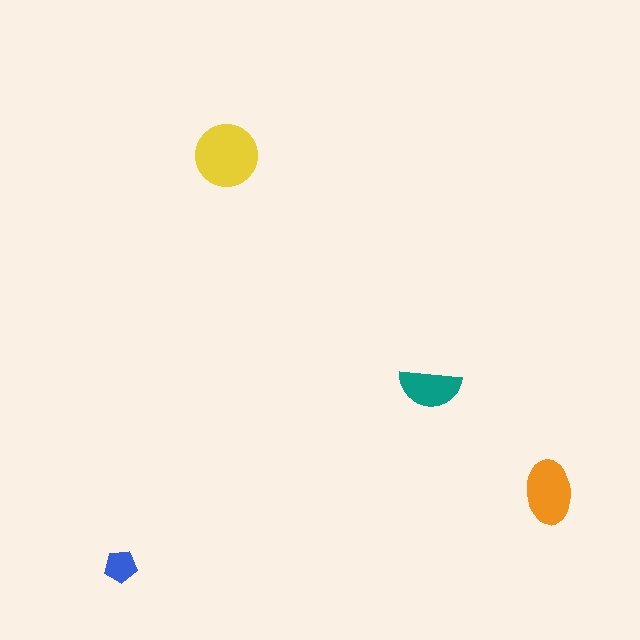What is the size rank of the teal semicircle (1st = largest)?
3rd.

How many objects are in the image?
There are 4 objects in the image.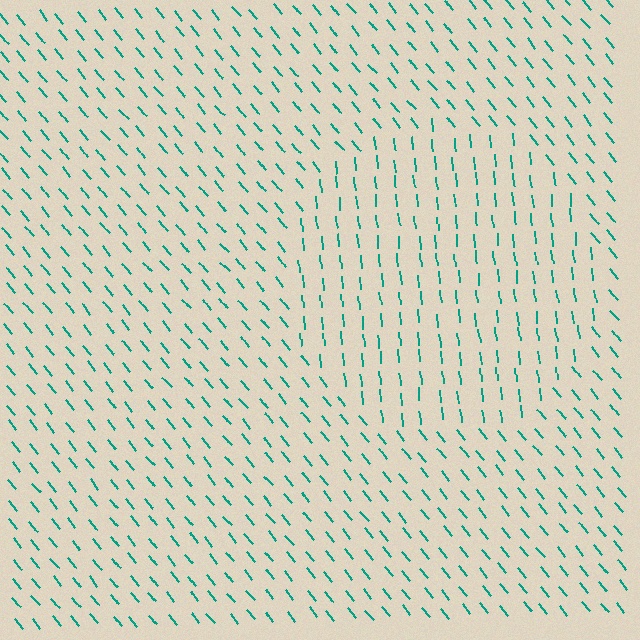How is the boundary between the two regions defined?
The boundary is defined purely by a change in line orientation (approximately 34 degrees difference). All lines are the same color and thickness.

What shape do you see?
I see a circle.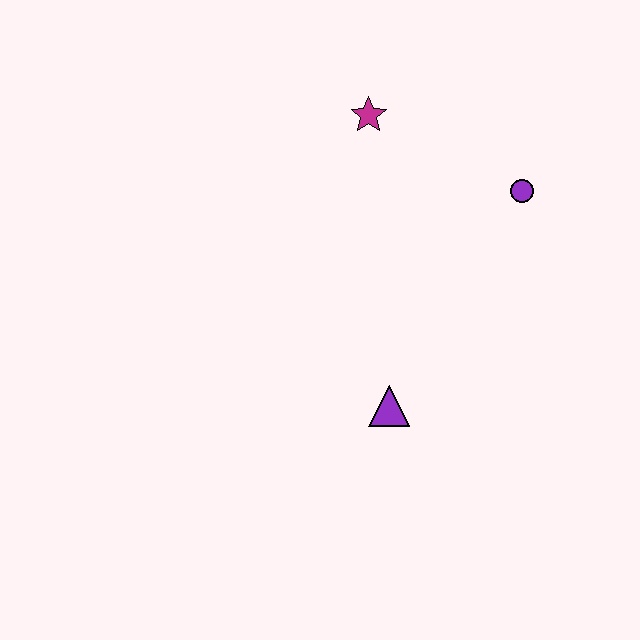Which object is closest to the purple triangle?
The purple circle is closest to the purple triangle.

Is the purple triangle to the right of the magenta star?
Yes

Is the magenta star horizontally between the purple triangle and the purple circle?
No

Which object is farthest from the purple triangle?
The magenta star is farthest from the purple triangle.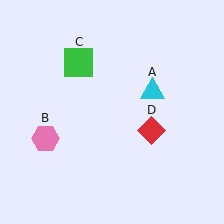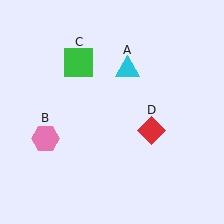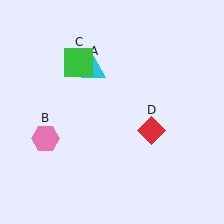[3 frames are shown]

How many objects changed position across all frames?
1 object changed position: cyan triangle (object A).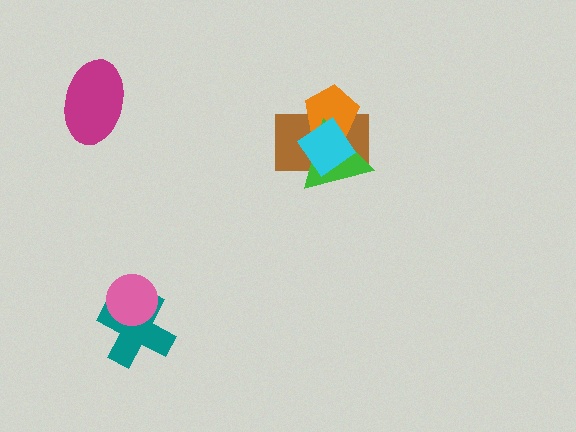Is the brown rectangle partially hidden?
Yes, it is partially covered by another shape.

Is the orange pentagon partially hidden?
Yes, it is partially covered by another shape.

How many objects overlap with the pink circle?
1 object overlaps with the pink circle.